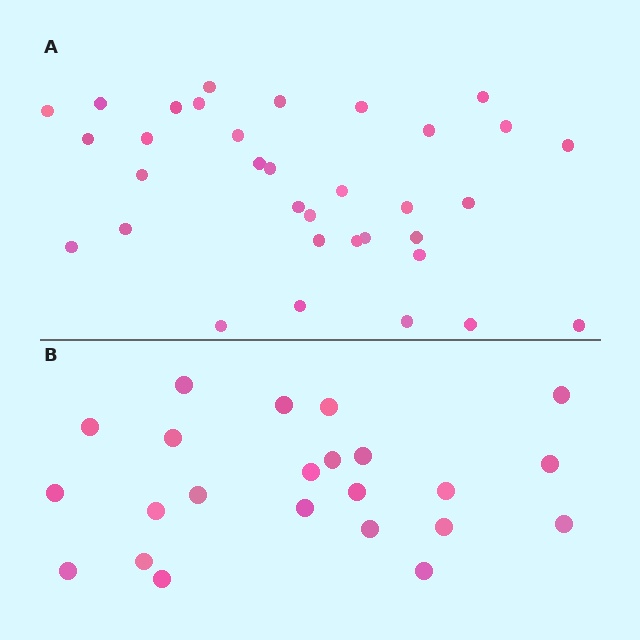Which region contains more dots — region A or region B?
Region A (the top region) has more dots.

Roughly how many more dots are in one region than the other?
Region A has roughly 12 or so more dots than region B.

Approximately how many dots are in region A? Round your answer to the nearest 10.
About 30 dots. (The exact count is 34, which rounds to 30.)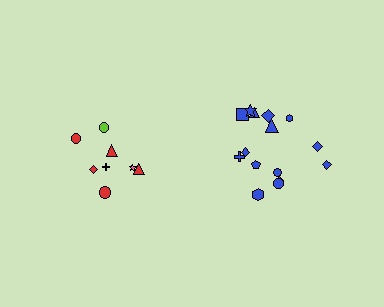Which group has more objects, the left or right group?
The right group.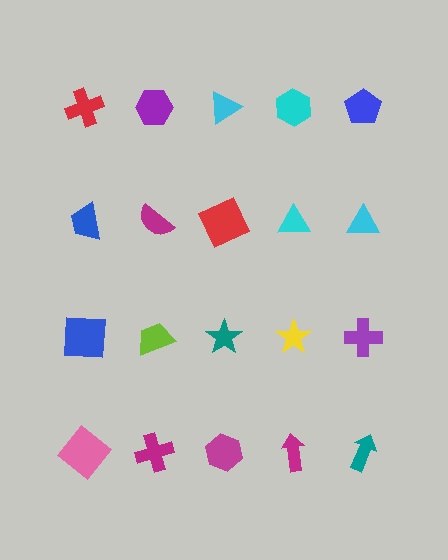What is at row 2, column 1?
A blue trapezoid.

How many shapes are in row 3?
5 shapes.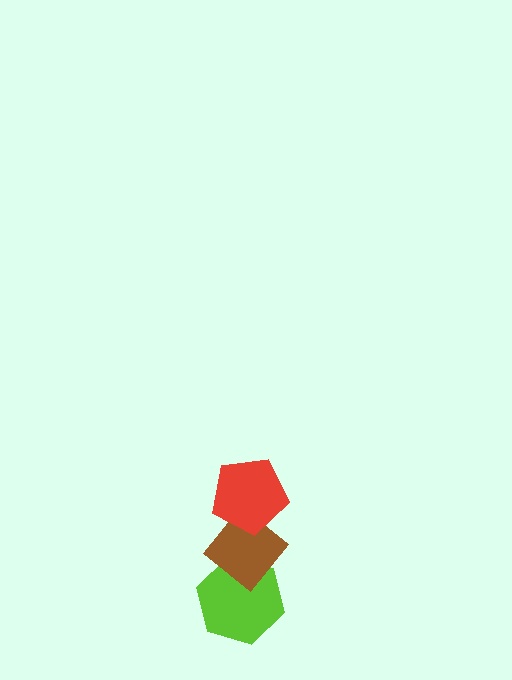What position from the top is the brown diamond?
The brown diamond is 2nd from the top.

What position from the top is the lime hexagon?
The lime hexagon is 3rd from the top.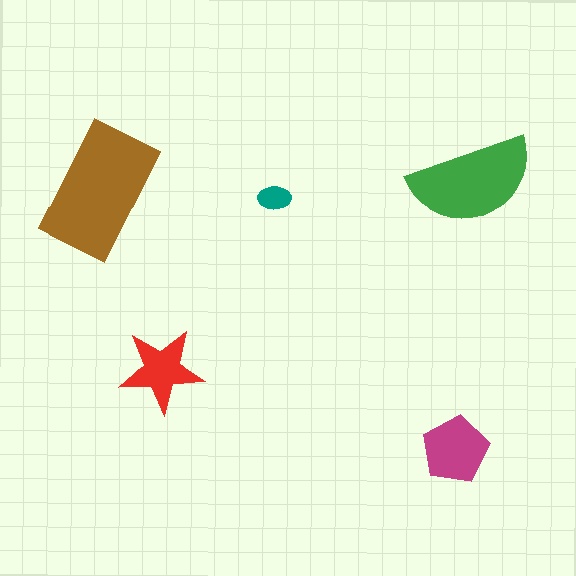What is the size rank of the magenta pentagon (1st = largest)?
3rd.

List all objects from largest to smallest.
The brown rectangle, the green semicircle, the magenta pentagon, the red star, the teal ellipse.